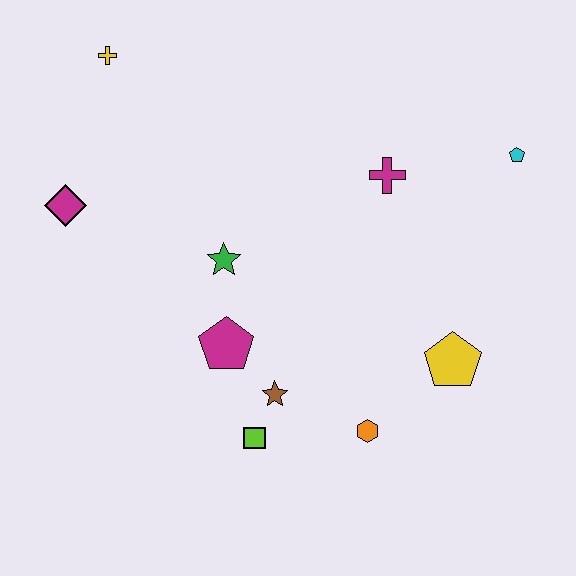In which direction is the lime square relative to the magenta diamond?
The lime square is below the magenta diamond.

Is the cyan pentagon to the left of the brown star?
No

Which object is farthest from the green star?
The cyan pentagon is farthest from the green star.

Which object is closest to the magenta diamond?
The yellow cross is closest to the magenta diamond.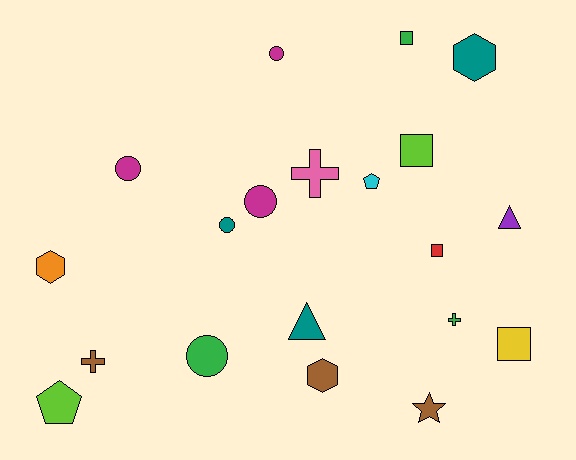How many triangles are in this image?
There are 2 triangles.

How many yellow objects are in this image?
There is 1 yellow object.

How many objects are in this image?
There are 20 objects.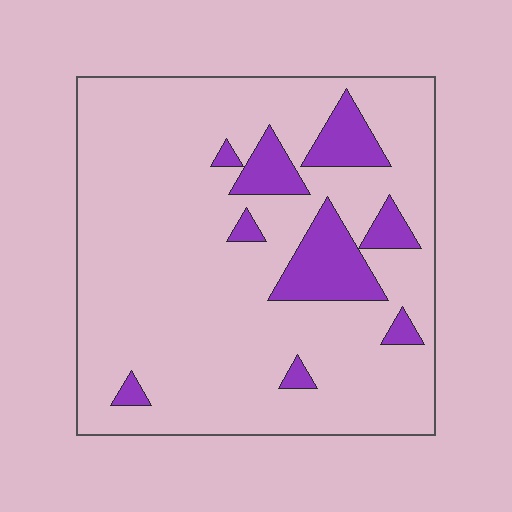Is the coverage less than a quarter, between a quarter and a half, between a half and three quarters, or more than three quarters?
Less than a quarter.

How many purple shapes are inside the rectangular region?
9.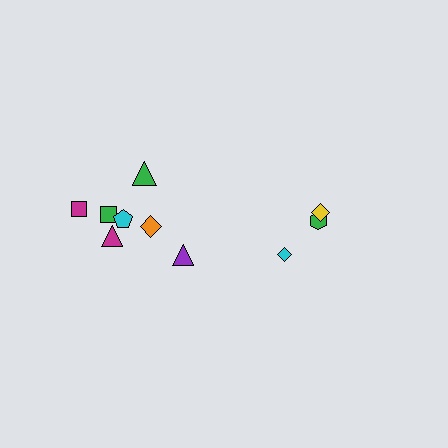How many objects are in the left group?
There are 7 objects.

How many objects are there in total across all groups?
There are 10 objects.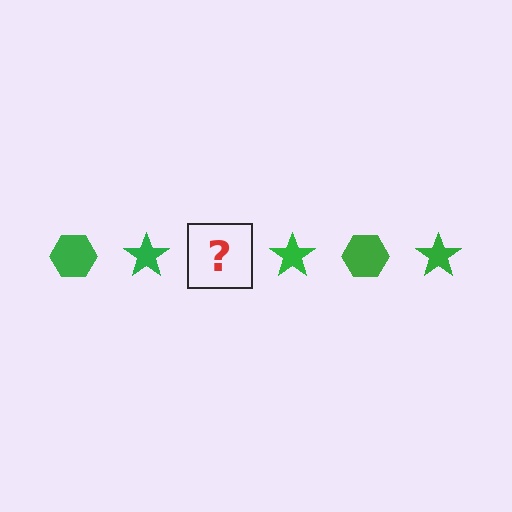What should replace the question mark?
The question mark should be replaced with a green hexagon.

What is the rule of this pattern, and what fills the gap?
The rule is that the pattern cycles through hexagon, star shapes in green. The gap should be filled with a green hexagon.